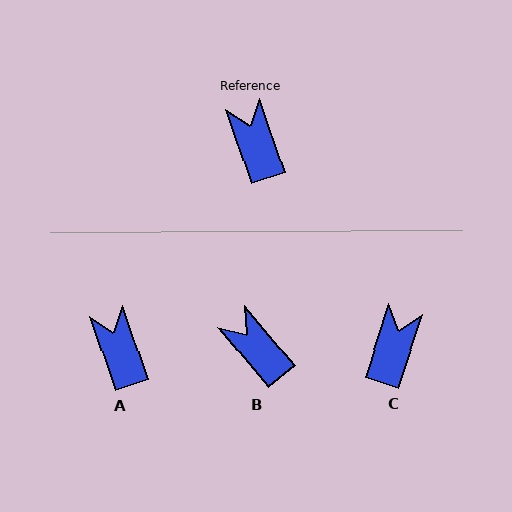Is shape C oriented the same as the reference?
No, it is off by about 37 degrees.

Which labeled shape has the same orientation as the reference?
A.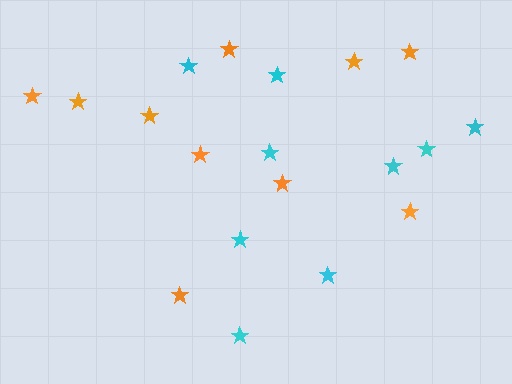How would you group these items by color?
There are 2 groups: one group of cyan stars (9) and one group of orange stars (10).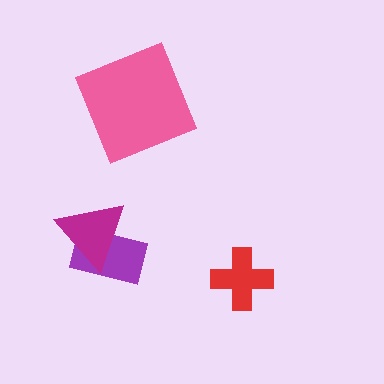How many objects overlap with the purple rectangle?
1 object overlaps with the purple rectangle.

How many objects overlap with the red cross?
0 objects overlap with the red cross.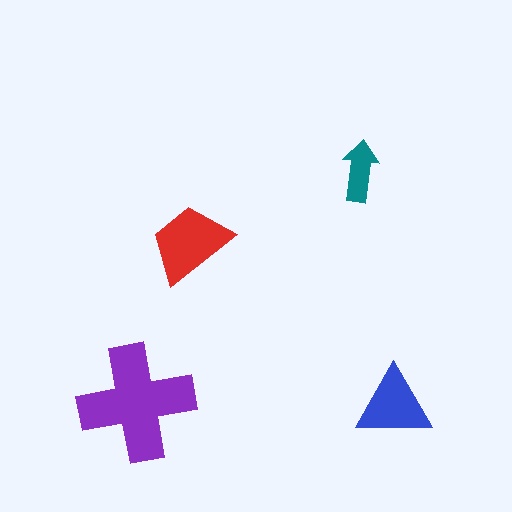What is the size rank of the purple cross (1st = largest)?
1st.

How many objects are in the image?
There are 4 objects in the image.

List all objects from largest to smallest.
The purple cross, the red trapezoid, the blue triangle, the teal arrow.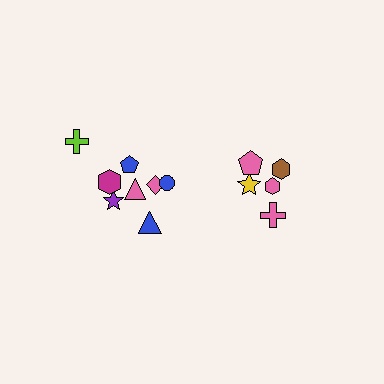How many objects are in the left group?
There are 8 objects.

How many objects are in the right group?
There are 5 objects.